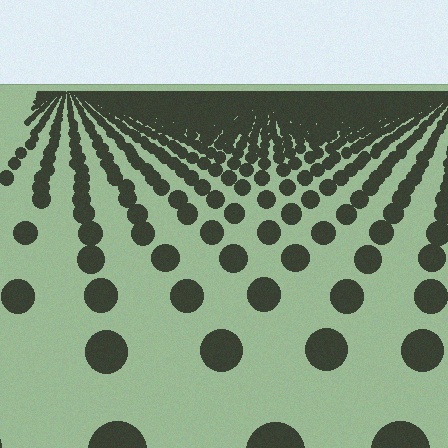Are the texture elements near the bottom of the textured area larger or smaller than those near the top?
Larger. Near the bottom, elements are closer to the viewer and appear at a bigger on-screen size.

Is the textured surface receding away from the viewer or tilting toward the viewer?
The surface is receding away from the viewer. Texture elements get smaller and denser toward the top.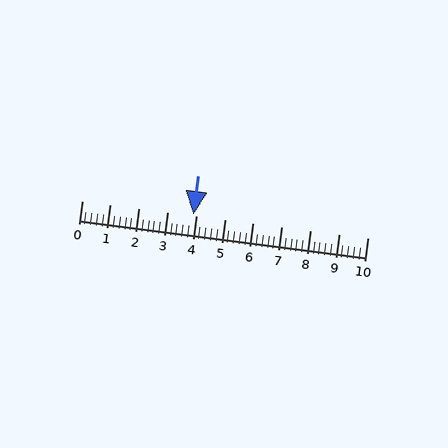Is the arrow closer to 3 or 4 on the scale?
The arrow is closer to 4.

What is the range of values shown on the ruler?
The ruler shows values from 0 to 10.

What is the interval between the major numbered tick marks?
The major tick marks are spaced 1 units apart.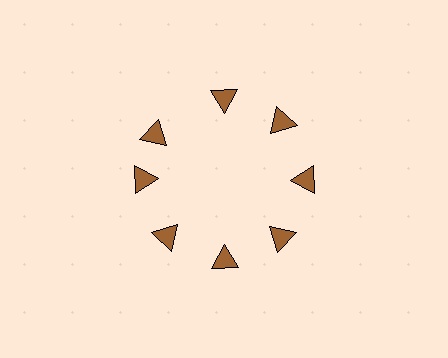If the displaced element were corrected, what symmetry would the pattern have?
It would have 8-fold rotational symmetry — the pattern would map onto itself every 45 degrees.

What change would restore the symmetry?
The symmetry would be restored by rotating it back into even spacing with its neighbors so that all 8 triangles sit at equal angles and equal distance from the center.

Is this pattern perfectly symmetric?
No. The 8 brown triangles are arranged in a ring, but one element near the 10 o'clock position is rotated out of alignment along the ring, breaking the 8-fold rotational symmetry.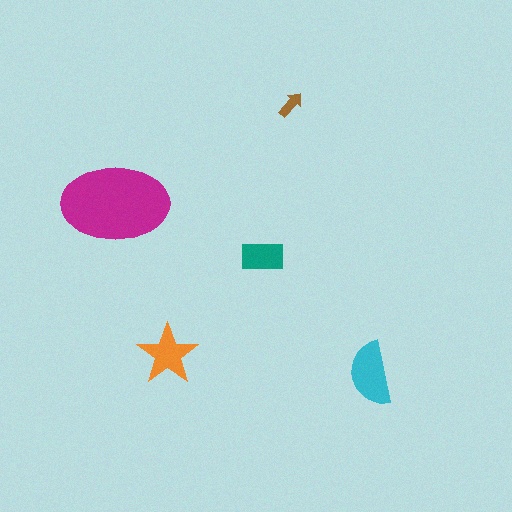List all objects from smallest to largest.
The brown arrow, the teal rectangle, the orange star, the cyan semicircle, the magenta ellipse.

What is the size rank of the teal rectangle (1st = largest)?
4th.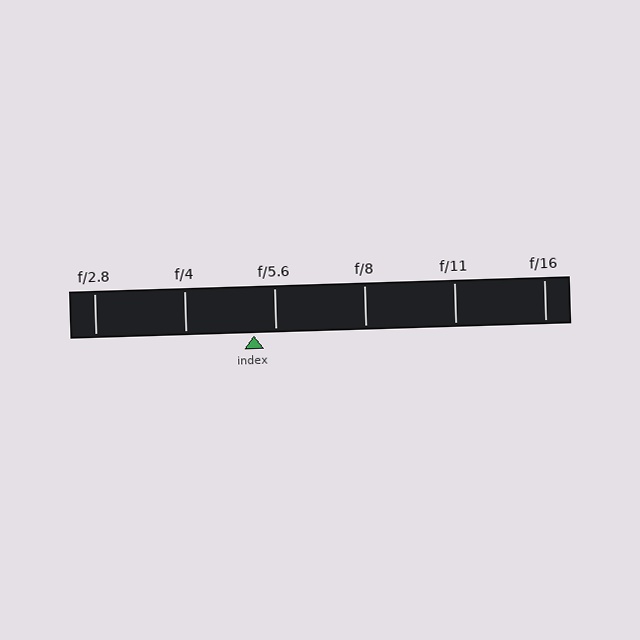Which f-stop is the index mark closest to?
The index mark is closest to f/5.6.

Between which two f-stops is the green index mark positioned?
The index mark is between f/4 and f/5.6.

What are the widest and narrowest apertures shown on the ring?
The widest aperture shown is f/2.8 and the narrowest is f/16.